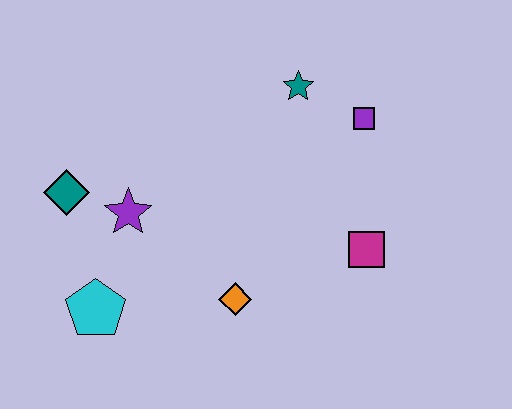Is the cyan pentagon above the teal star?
No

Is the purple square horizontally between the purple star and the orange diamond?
No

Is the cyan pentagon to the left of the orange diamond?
Yes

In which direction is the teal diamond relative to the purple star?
The teal diamond is to the left of the purple star.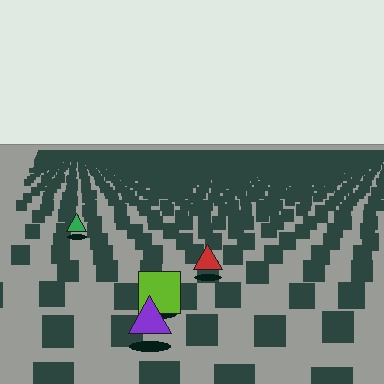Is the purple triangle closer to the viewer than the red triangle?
Yes. The purple triangle is closer — you can tell from the texture gradient: the ground texture is coarser near it.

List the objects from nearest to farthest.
From nearest to farthest: the purple triangle, the lime square, the red triangle, the green triangle.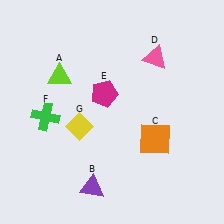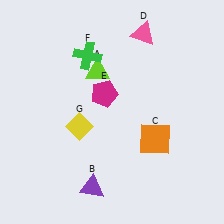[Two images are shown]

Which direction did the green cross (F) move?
The green cross (F) moved up.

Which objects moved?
The objects that moved are: the lime triangle (A), the pink triangle (D), the green cross (F).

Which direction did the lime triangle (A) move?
The lime triangle (A) moved right.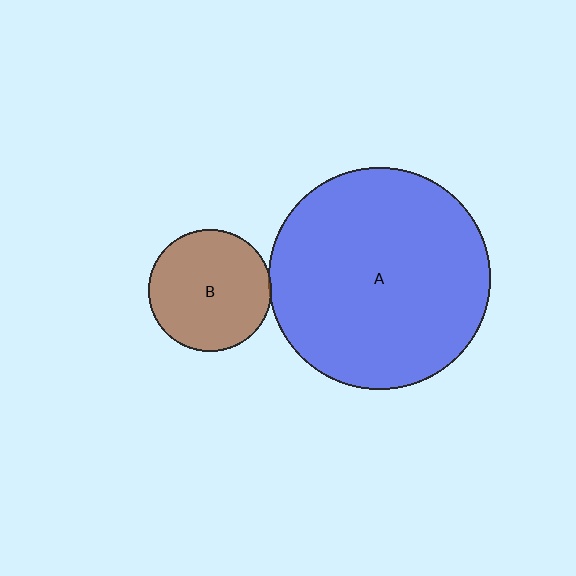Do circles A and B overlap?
Yes.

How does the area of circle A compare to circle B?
Approximately 3.3 times.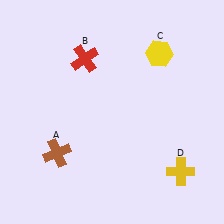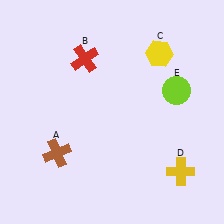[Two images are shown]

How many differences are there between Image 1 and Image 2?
There is 1 difference between the two images.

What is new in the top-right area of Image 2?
A lime circle (E) was added in the top-right area of Image 2.